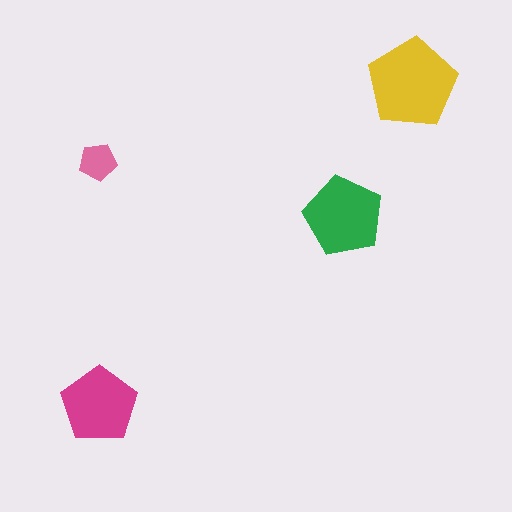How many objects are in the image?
There are 4 objects in the image.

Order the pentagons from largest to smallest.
the yellow one, the green one, the magenta one, the pink one.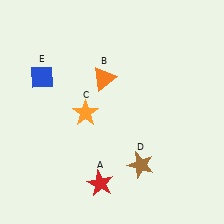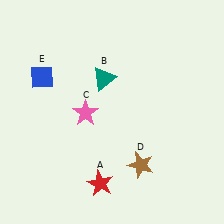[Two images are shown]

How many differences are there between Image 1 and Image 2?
There are 2 differences between the two images.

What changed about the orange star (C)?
In Image 1, C is orange. In Image 2, it changed to pink.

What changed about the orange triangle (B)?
In Image 1, B is orange. In Image 2, it changed to teal.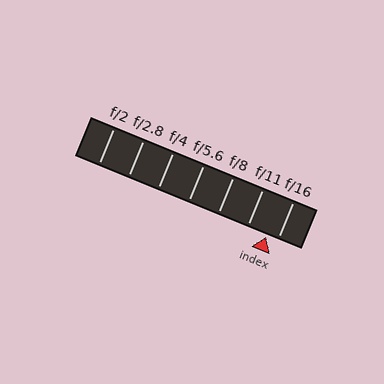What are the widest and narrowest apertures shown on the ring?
The widest aperture shown is f/2 and the narrowest is f/16.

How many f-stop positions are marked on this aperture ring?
There are 7 f-stop positions marked.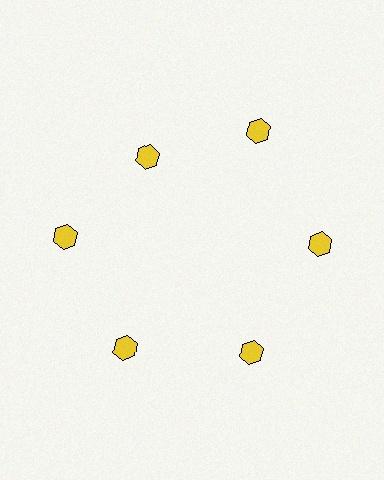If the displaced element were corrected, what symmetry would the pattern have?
It would have 6-fold rotational symmetry — the pattern would map onto itself every 60 degrees.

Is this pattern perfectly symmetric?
No. The 6 yellow hexagons are arranged in a ring, but one element near the 11 o'clock position is pulled inward toward the center, breaking the 6-fold rotational symmetry.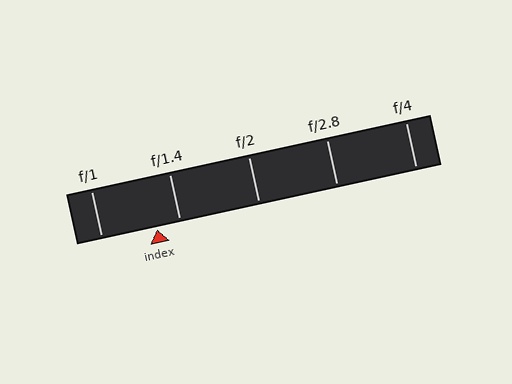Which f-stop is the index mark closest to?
The index mark is closest to f/1.4.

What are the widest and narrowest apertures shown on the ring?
The widest aperture shown is f/1 and the narrowest is f/4.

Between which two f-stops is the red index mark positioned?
The index mark is between f/1 and f/1.4.